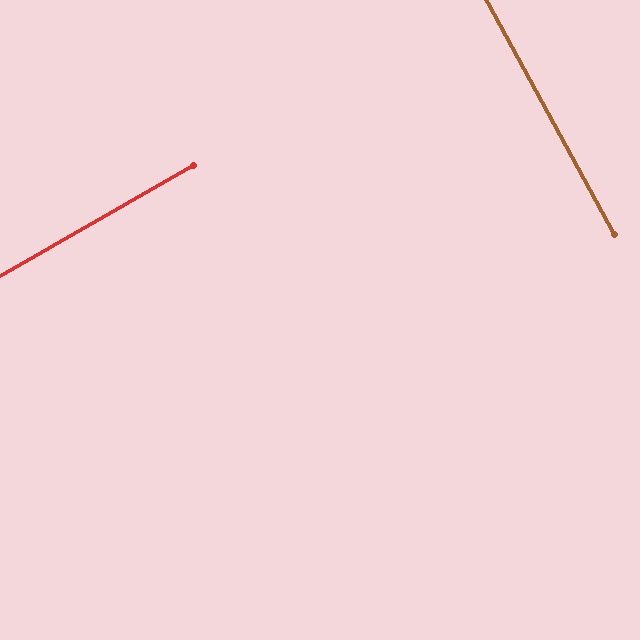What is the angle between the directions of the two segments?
Approximately 89 degrees.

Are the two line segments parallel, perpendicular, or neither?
Perpendicular — they meet at approximately 89°.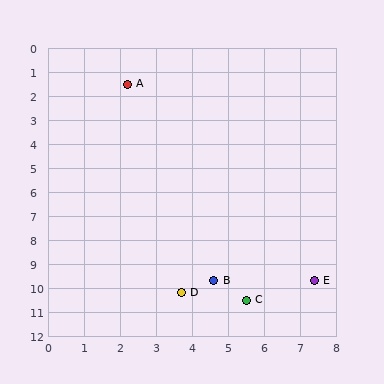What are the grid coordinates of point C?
Point C is at approximately (5.5, 10.5).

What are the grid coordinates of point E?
Point E is at approximately (7.4, 9.7).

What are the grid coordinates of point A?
Point A is at approximately (2.2, 1.5).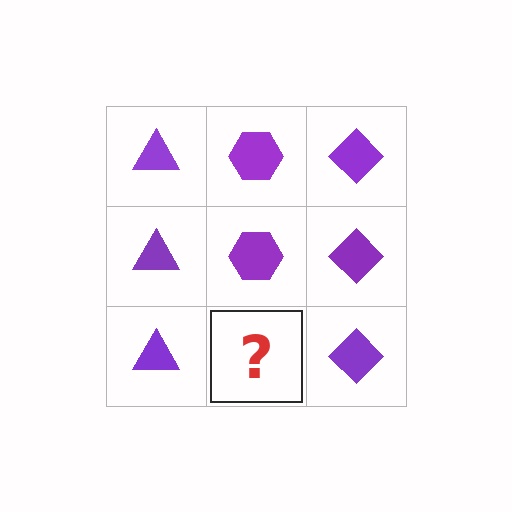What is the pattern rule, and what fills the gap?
The rule is that each column has a consistent shape. The gap should be filled with a purple hexagon.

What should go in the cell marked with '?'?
The missing cell should contain a purple hexagon.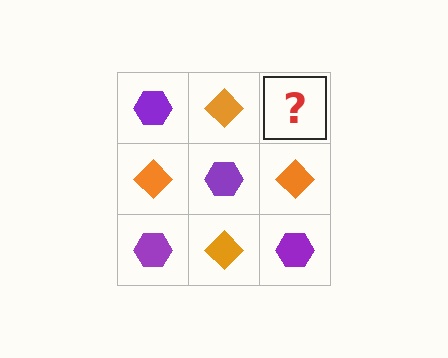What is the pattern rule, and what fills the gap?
The rule is that it alternates purple hexagon and orange diamond in a checkerboard pattern. The gap should be filled with a purple hexagon.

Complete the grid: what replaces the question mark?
The question mark should be replaced with a purple hexagon.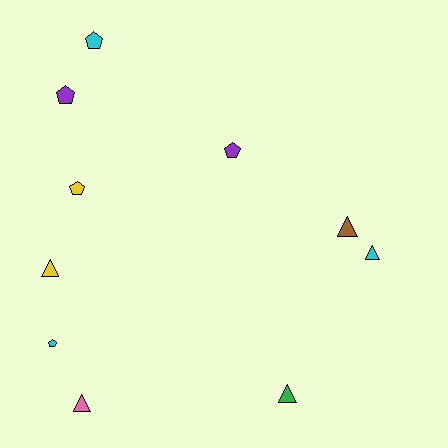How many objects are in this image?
There are 10 objects.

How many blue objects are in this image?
There are no blue objects.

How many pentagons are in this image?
There are 5 pentagons.